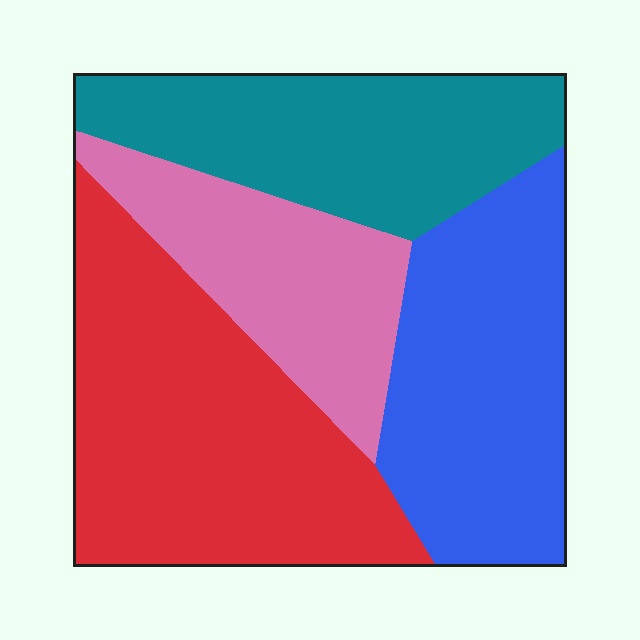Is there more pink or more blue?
Blue.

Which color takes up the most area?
Red, at roughly 35%.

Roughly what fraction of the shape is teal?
Teal takes up less than a quarter of the shape.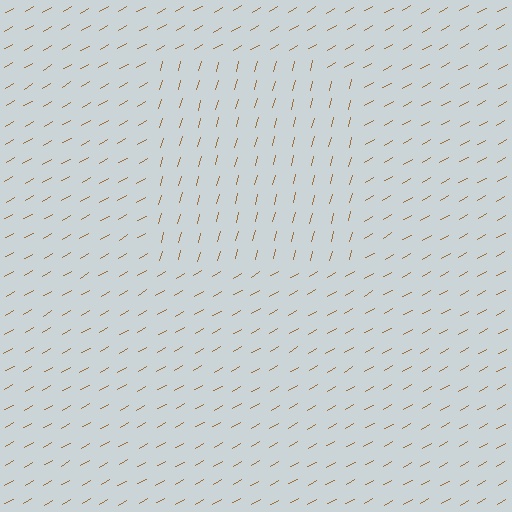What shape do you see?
I see a rectangle.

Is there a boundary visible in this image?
Yes, there is a texture boundary formed by a change in line orientation.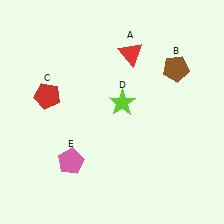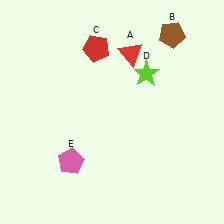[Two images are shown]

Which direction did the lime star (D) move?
The lime star (D) moved up.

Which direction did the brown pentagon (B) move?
The brown pentagon (B) moved up.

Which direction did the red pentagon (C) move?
The red pentagon (C) moved right.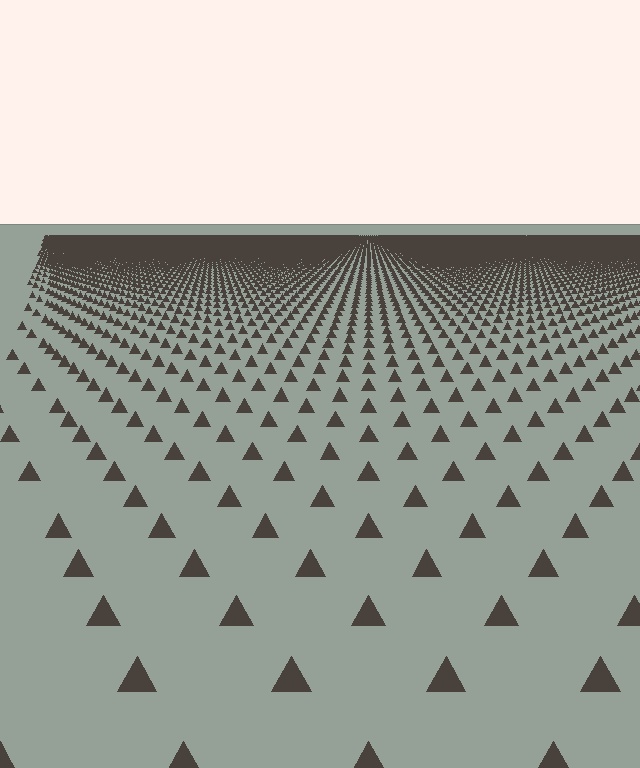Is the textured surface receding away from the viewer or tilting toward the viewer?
The surface is receding away from the viewer. Texture elements get smaller and denser toward the top.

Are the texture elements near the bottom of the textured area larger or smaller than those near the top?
Larger. Near the bottom, elements are closer to the viewer and appear at a bigger on-screen size.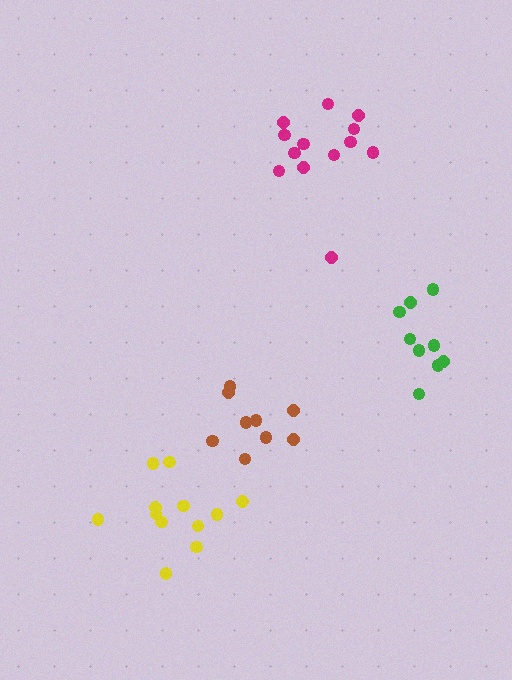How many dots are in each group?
Group 1: 9 dots, Group 2: 13 dots, Group 3: 12 dots, Group 4: 9 dots (43 total).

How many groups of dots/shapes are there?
There are 4 groups.